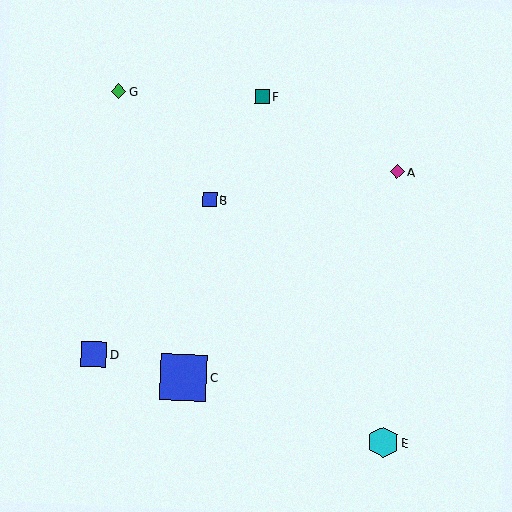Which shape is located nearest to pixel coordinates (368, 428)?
The cyan hexagon (labeled E) at (383, 442) is nearest to that location.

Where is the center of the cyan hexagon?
The center of the cyan hexagon is at (383, 442).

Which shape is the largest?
The blue square (labeled C) is the largest.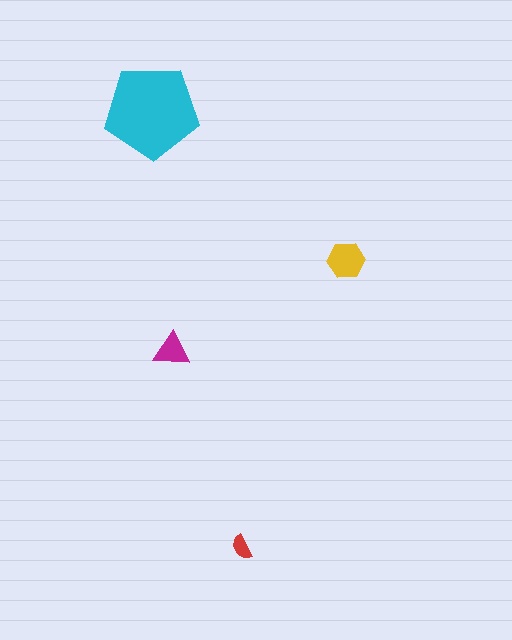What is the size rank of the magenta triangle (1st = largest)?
3rd.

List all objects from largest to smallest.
The cyan pentagon, the yellow hexagon, the magenta triangle, the red semicircle.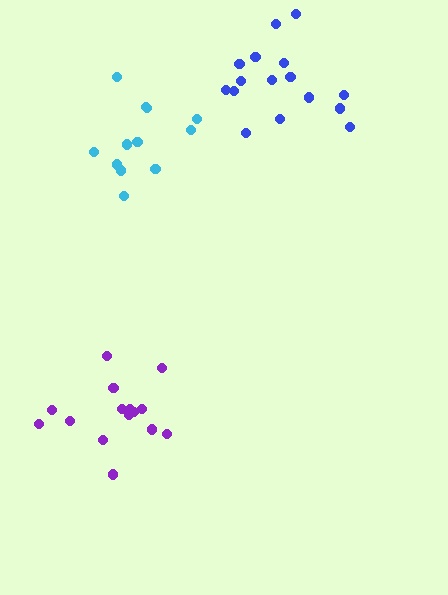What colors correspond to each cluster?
The clusters are colored: cyan, purple, blue.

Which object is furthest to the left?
The purple cluster is leftmost.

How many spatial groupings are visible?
There are 3 spatial groupings.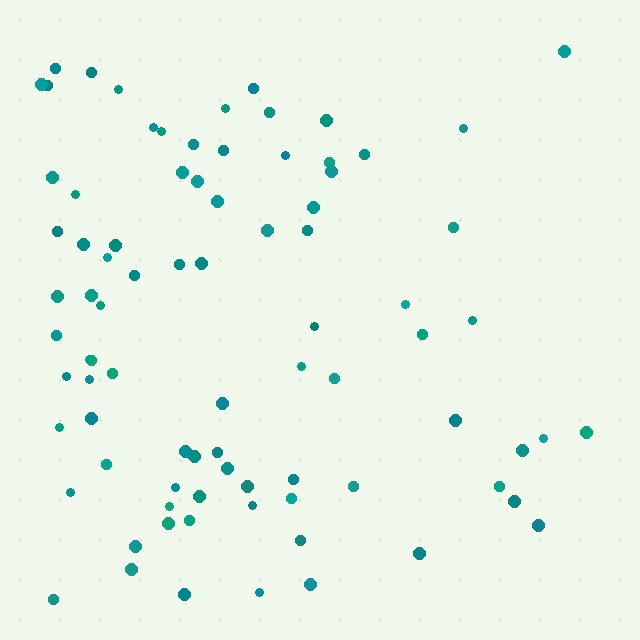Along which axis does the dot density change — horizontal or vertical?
Horizontal.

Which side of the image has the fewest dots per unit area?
The right.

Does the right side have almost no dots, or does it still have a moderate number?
Still a moderate number, just noticeably fewer than the left.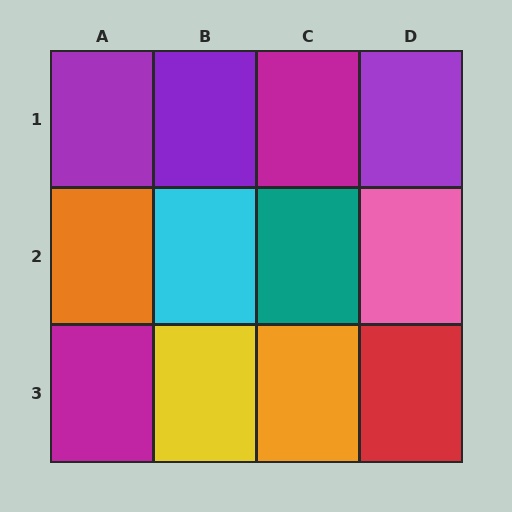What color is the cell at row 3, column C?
Orange.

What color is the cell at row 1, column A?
Purple.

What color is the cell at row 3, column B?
Yellow.